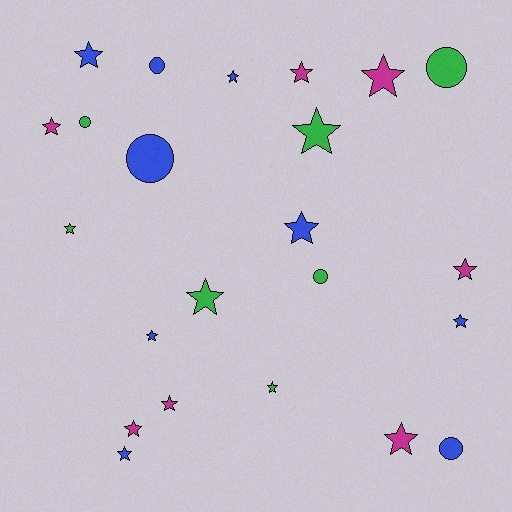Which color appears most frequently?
Blue, with 9 objects.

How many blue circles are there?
There are 3 blue circles.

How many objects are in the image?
There are 23 objects.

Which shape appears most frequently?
Star, with 17 objects.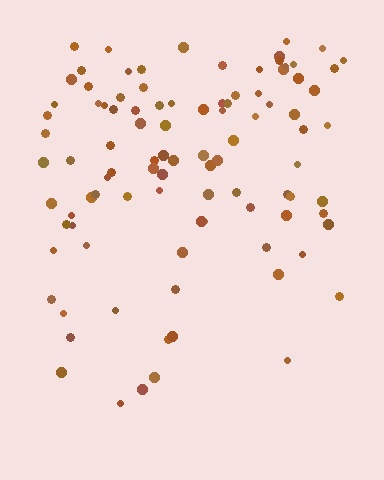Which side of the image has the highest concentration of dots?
The top.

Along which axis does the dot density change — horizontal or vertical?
Vertical.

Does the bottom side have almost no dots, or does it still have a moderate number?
Still a moderate number, just noticeably fewer than the top.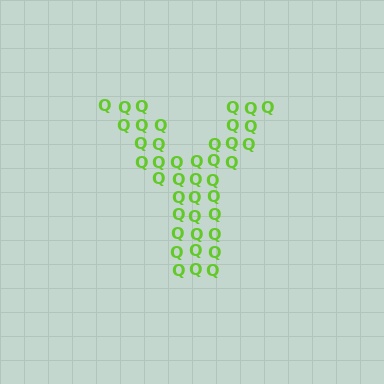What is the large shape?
The large shape is the letter Y.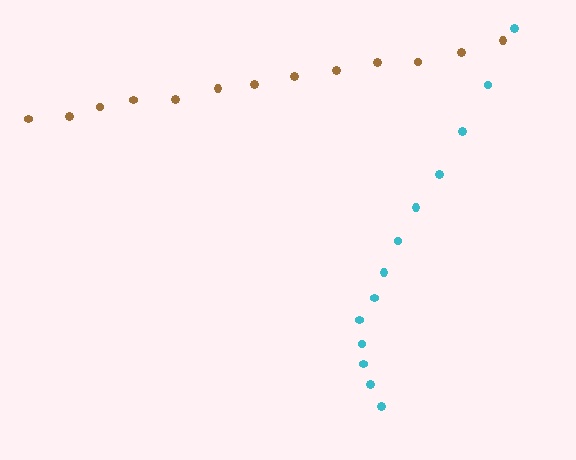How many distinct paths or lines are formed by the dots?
There are 2 distinct paths.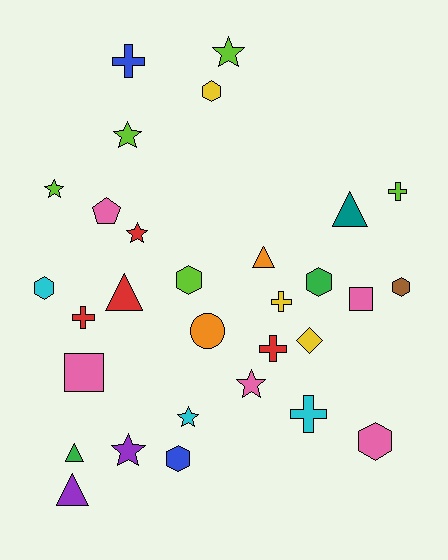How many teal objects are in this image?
There is 1 teal object.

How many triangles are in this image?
There are 5 triangles.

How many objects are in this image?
There are 30 objects.